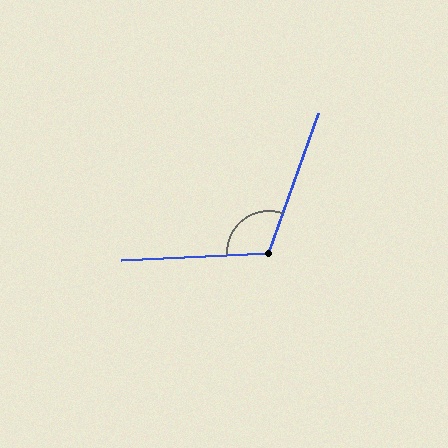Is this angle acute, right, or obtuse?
It is obtuse.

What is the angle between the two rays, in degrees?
Approximately 112 degrees.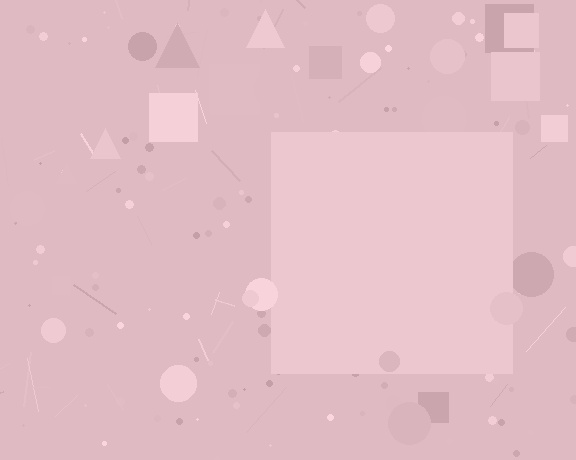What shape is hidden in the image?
A square is hidden in the image.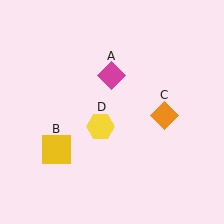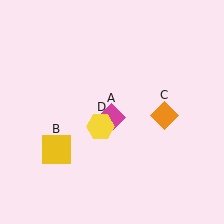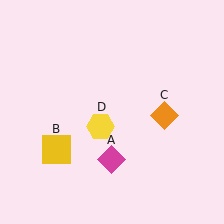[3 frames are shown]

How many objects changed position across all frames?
1 object changed position: magenta diamond (object A).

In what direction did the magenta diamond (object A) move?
The magenta diamond (object A) moved down.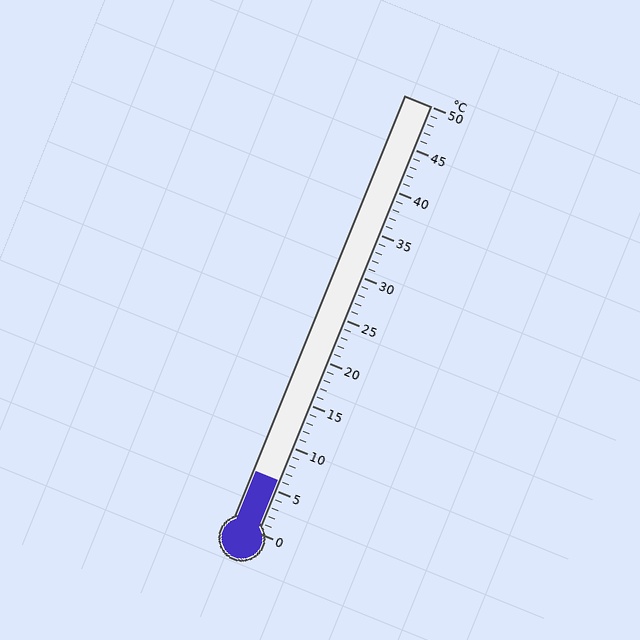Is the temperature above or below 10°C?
The temperature is below 10°C.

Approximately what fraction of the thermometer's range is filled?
The thermometer is filled to approximately 10% of its range.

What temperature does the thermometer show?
The thermometer shows approximately 6°C.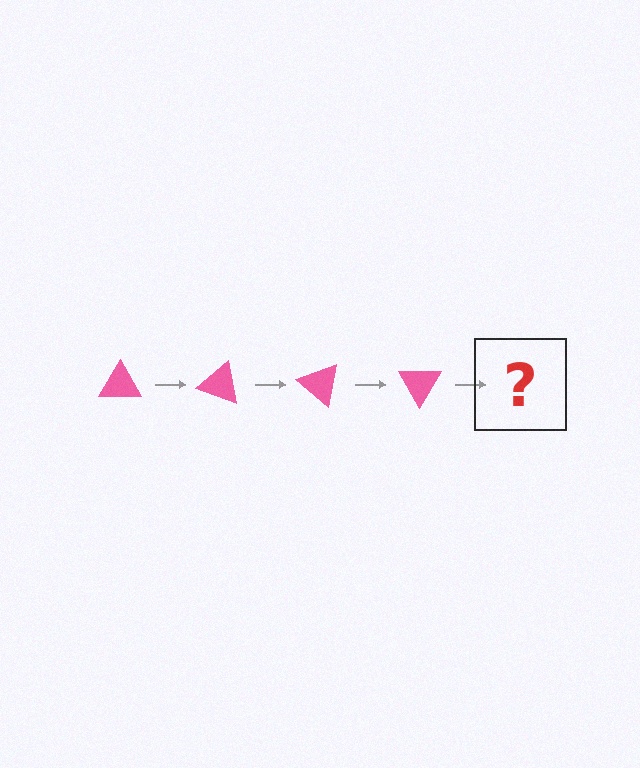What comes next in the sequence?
The next element should be a pink triangle rotated 80 degrees.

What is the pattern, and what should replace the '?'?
The pattern is that the triangle rotates 20 degrees each step. The '?' should be a pink triangle rotated 80 degrees.